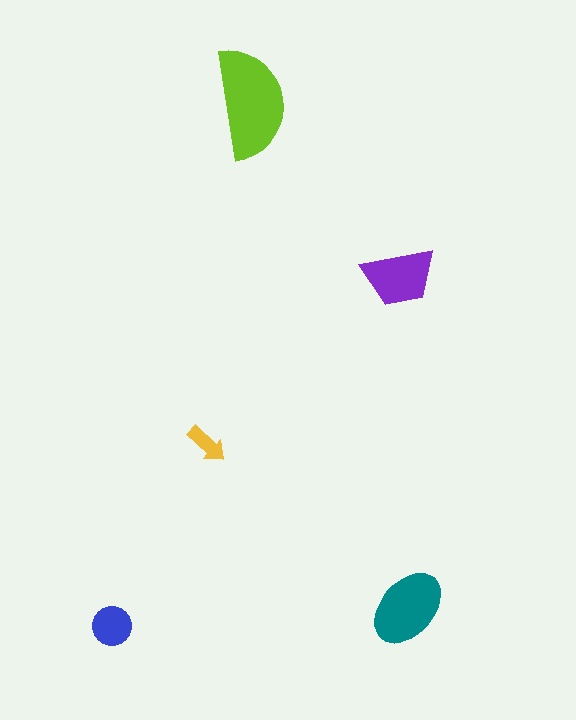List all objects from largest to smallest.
The lime semicircle, the teal ellipse, the purple trapezoid, the blue circle, the yellow arrow.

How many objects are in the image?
There are 5 objects in the image.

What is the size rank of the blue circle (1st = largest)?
4th.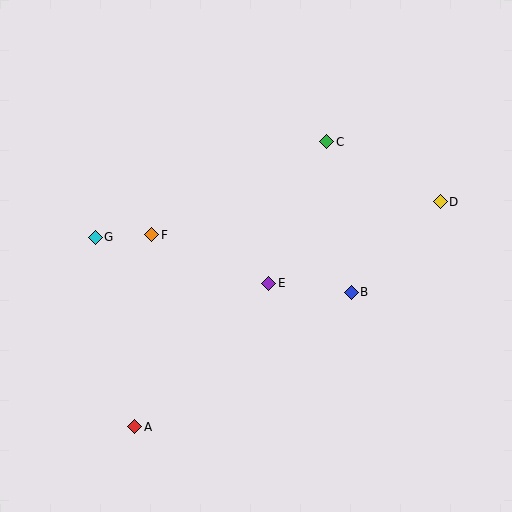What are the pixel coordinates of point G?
Point G is at (95, 237).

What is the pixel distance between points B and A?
The distance between B and A is 255 pixels.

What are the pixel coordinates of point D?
Point D is at (440, 202).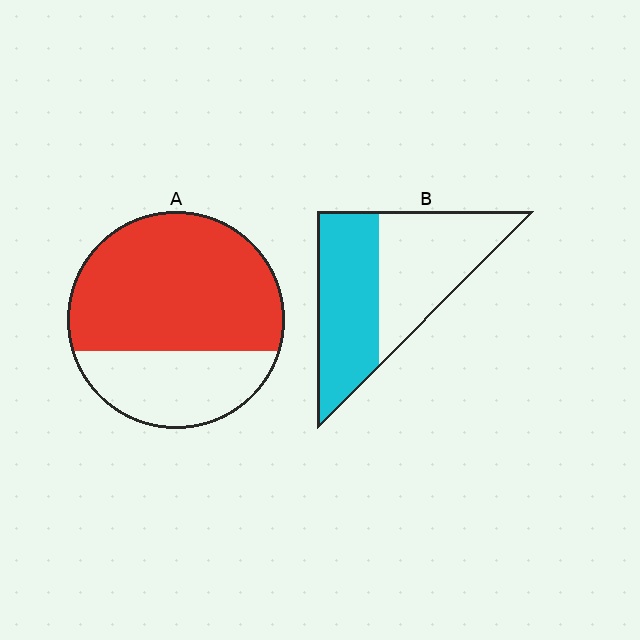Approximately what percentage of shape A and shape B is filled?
A is approximately 70% and B is approximately 50%.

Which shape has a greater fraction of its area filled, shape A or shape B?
Shape A.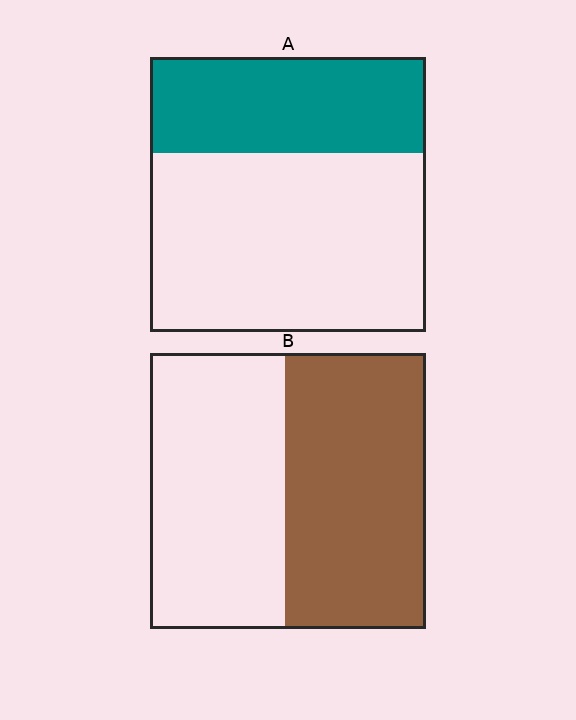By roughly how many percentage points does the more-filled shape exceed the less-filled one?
By roughly 15 percentage points (B over A).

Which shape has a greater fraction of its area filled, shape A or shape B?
Shape B.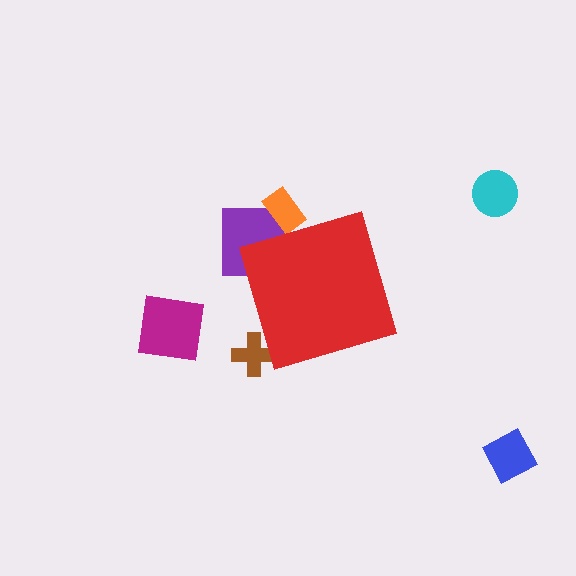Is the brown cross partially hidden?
Yes, the brown cross is partially hidden behind the red diamond.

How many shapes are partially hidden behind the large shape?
3 shapes are partially hidden.